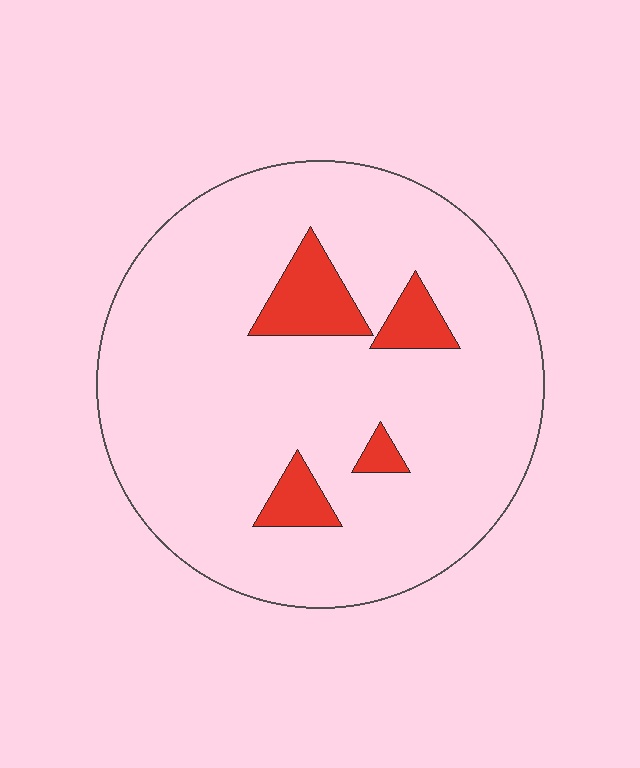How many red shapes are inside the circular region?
4.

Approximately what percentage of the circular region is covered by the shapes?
Approximately 10%.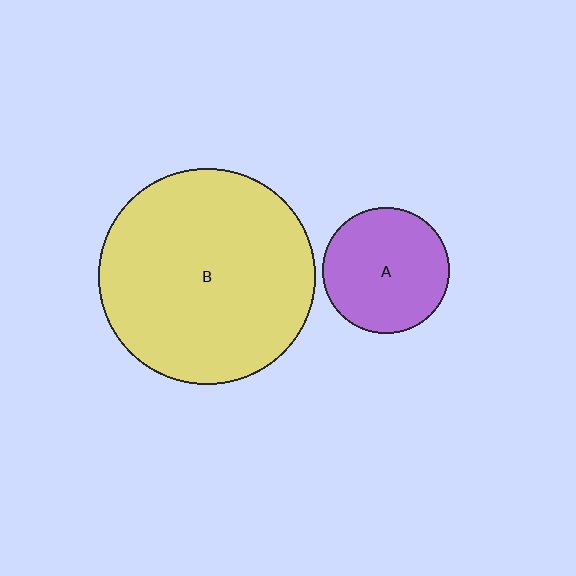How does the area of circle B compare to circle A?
Approximately 2.9 times.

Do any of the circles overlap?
No, none of the circles overlap.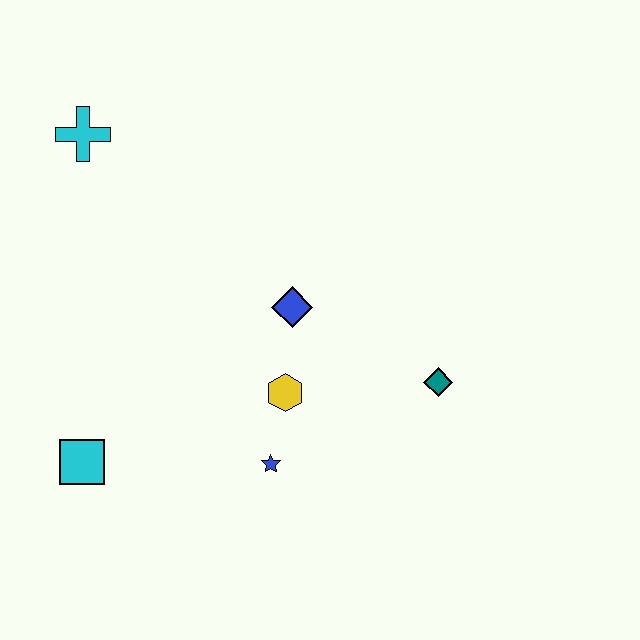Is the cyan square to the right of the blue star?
No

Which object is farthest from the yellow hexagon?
The cyan cross is farthest from the yellow hexagon.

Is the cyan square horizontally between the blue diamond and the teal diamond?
No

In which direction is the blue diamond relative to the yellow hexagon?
The blue diamond is above the yellow hexagon.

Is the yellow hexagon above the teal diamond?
No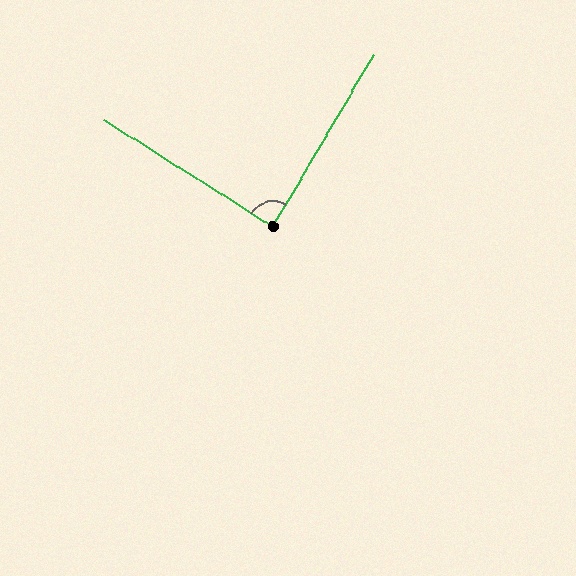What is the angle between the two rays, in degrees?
Approximately 88 degrees.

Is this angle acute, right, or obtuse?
It is approximately a right angle.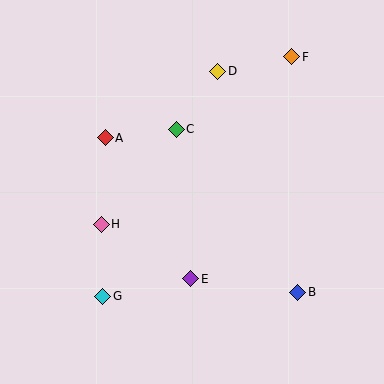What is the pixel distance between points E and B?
The distance between E and B is 108 pixels.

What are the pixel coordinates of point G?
Point G is at (103, 296).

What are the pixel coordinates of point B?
Point B is at (298, 292).